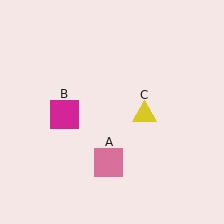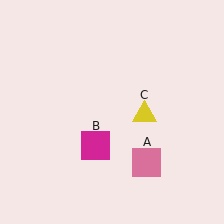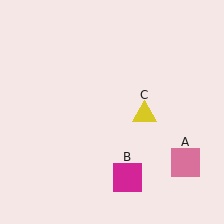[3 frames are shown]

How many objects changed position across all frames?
2 objects changed position: pink square (object A), magenta square (object B).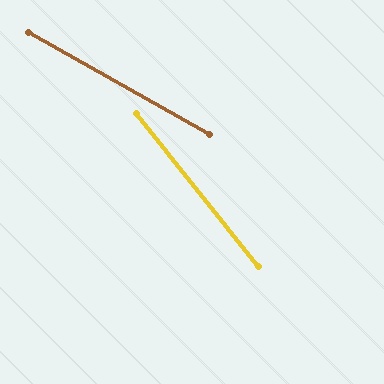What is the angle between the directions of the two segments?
Approximately 22 degrees.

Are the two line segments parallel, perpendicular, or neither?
Neither parallel nor perpendicular — they differ by about 22°.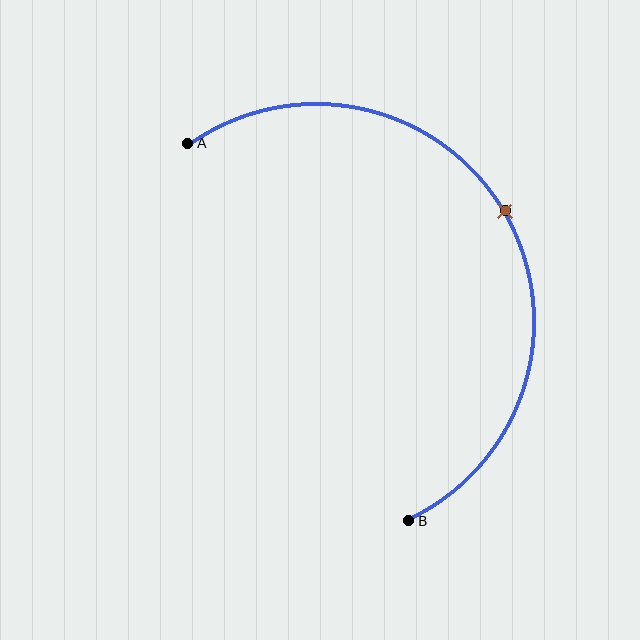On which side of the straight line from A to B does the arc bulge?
The arc bulges to the right of the straight line connecting A and B.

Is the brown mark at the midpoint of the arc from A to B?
Yes. The brown mark lies on the arc at equal arc-length from both A and B — it is the arc midpoint.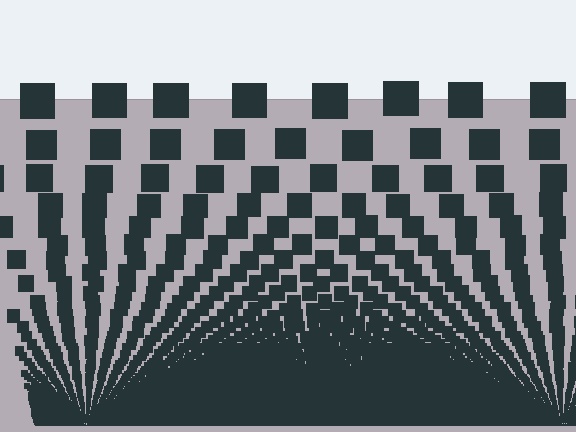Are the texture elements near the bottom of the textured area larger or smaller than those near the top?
Smaller. The gradient is inverted — elements near the bottom are smaller and denser.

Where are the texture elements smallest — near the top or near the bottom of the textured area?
Near the bottom.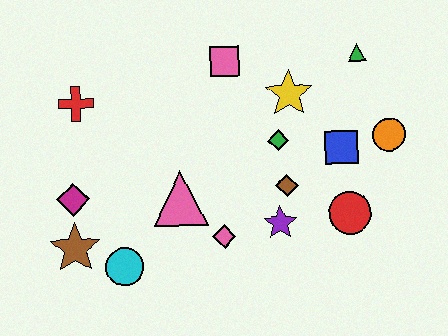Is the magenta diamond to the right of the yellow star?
No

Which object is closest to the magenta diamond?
The brown star is closest to the magenta diamond.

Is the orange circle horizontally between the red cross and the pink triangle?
No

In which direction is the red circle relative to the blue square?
The red circle is below the blue square.